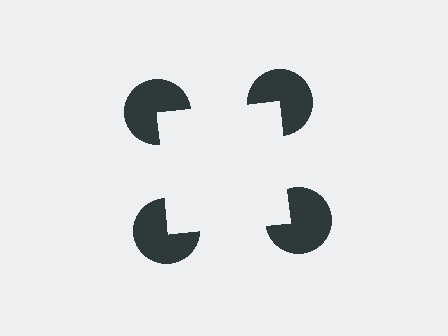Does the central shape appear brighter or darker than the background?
It typically appears slightly brighter than the background, even though no actual brightness change is drawn.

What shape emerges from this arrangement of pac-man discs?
An illusory square — its edges are inferred from the aligned wedge cuts in the pac-man discs, not physically drawn.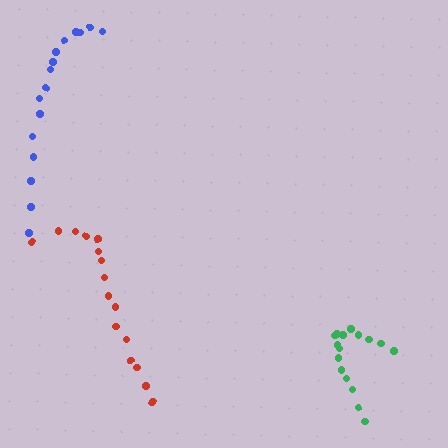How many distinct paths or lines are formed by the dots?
There are 3 distinct paths.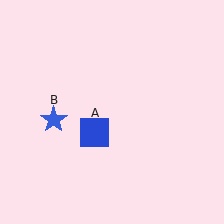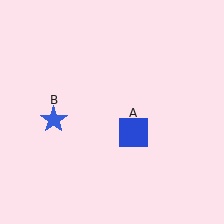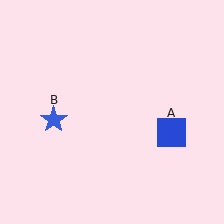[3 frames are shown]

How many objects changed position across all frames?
1 object changed position: blue square (object A).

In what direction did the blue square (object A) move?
The blue square (object A) moved right.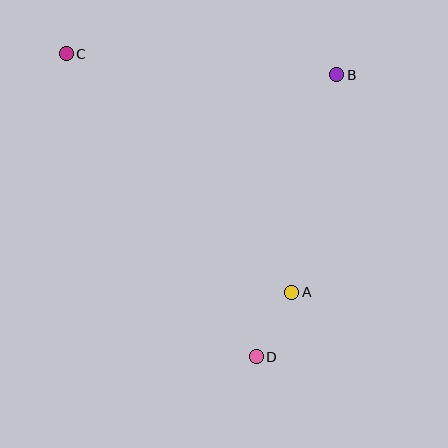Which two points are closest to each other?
Points A and D are closest to each other.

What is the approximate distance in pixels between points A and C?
The distance between A and C is approximately 328 pixels.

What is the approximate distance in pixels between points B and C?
The distance between B and C is approximately 271 pixels.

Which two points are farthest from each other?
Points C and D are farthest from each other.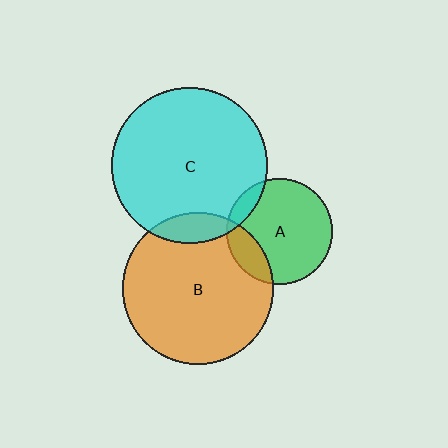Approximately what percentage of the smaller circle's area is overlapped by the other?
Approximately 20%.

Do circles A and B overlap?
Yes.